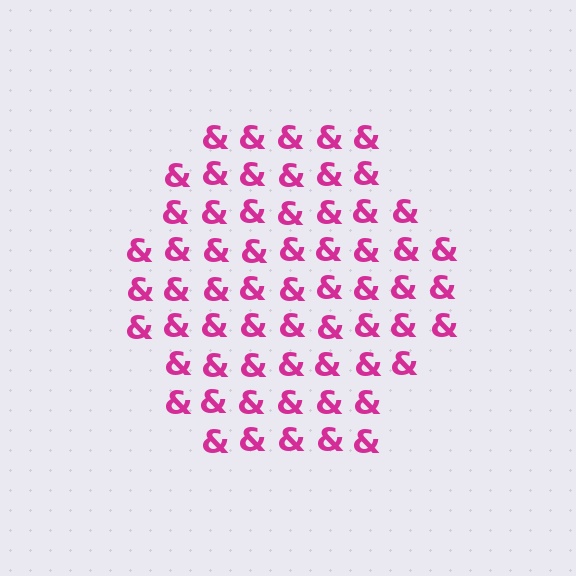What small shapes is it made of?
It is made of small ampersands.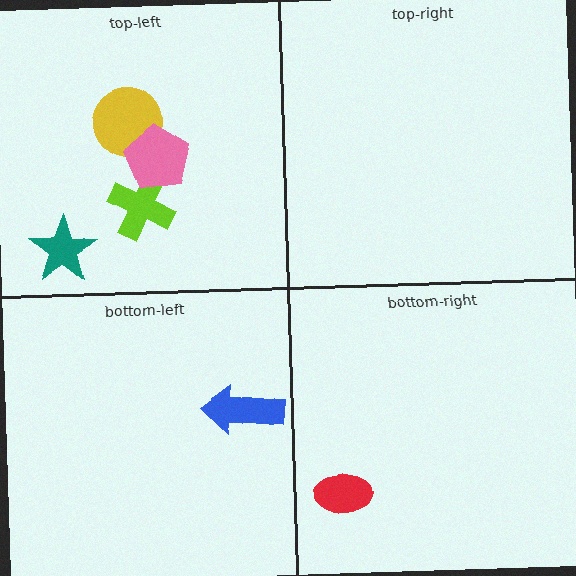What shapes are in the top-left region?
The yellow circle, the lime cross, the pink pentagon, the teal star.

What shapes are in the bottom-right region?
The red ellipse.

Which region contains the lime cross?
The top-left region.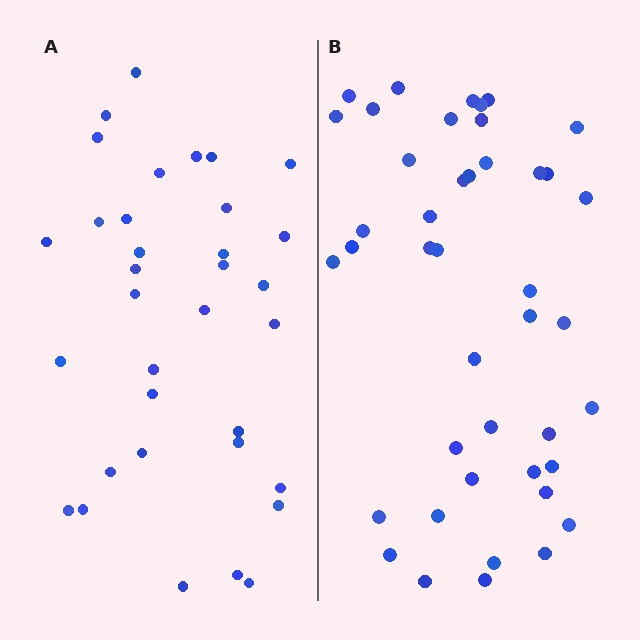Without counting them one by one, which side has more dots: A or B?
Region B (the right region) has more dots.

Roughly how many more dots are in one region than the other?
Region B has roughly 8 or so more dots than region A.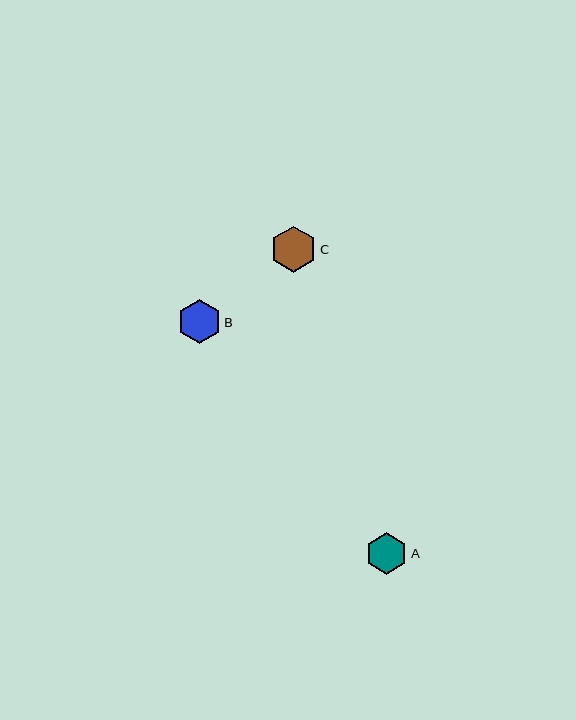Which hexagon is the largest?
Hexagon C is the largest with a size of approximately 46 pixels.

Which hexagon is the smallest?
Hexagon A is the smallest with a size of approximately 42 pixels.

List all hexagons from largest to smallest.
From largest to smallest: C, B, A.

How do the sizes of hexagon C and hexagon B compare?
Hexagon C and hexagon B are approximately the same size.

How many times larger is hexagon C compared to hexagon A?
Hexagon C is approximately 1.1 times the size of hexagon A.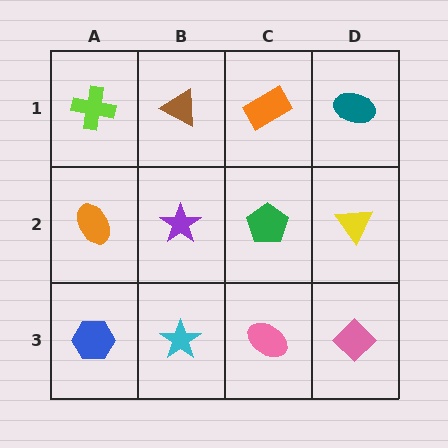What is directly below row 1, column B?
A purple star.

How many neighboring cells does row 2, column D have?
3.